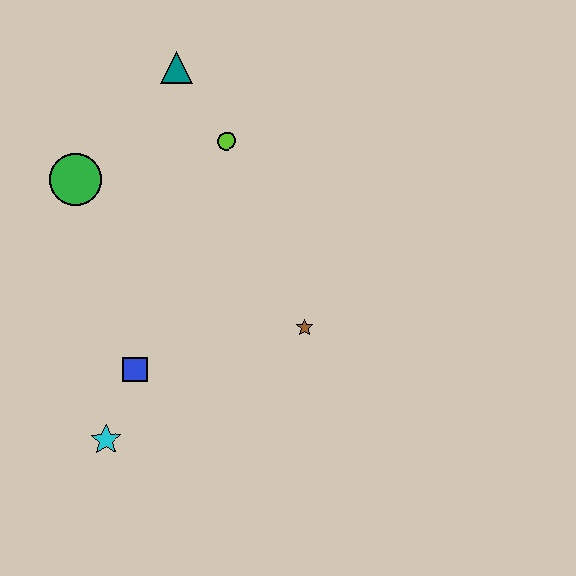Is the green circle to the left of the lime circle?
Yes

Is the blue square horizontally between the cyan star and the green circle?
No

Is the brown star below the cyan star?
No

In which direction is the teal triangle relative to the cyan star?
The teal triangle is above the cyan star.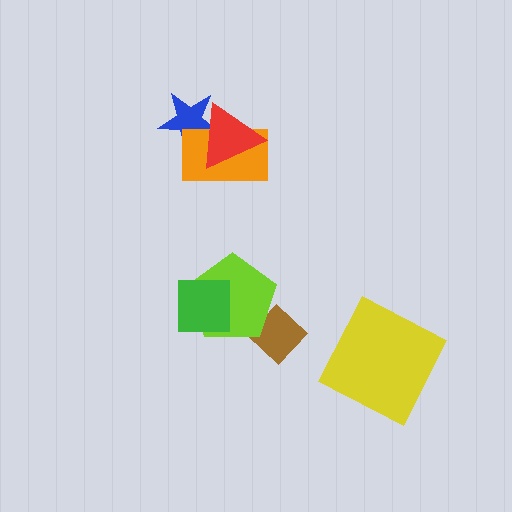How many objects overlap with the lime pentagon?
2 objects overlap with the lime pentagon.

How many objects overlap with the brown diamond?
1 object overlaps with the brown diamond.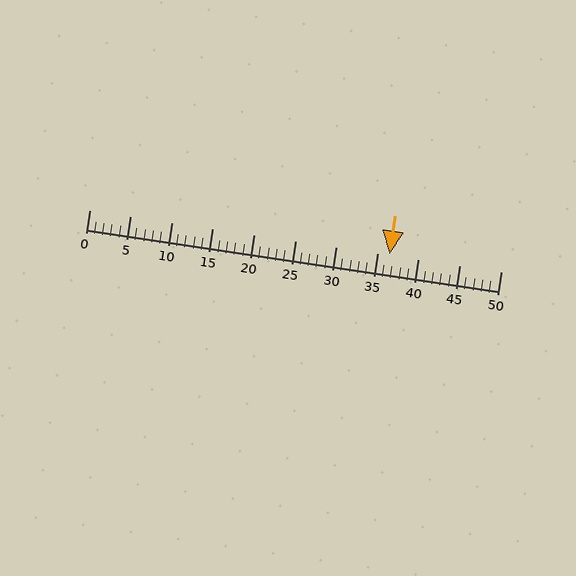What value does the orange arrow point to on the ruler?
The orange arrow points to approximately 36.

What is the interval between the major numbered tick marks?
The major tick marks are spaced 5 units apart.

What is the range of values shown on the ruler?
The ruler shows values from 0 to 50.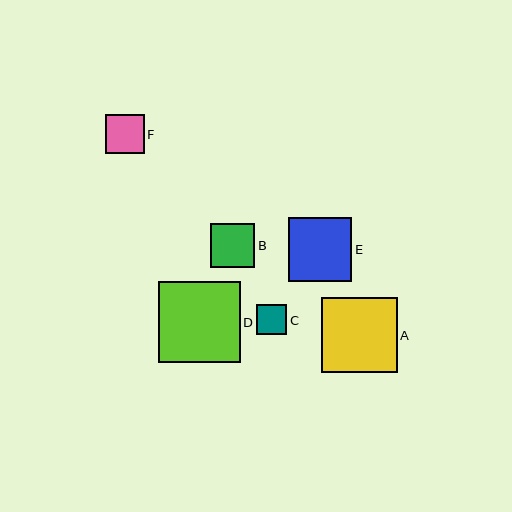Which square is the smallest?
Square C is the smallest with a size of approximately 30 pixels.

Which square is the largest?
Square D is the largest with a size of approximately 81 pixels.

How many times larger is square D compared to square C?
Square D is approximately 2.7 times the size of square C.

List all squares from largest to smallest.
From largest to smallest: D, A, E, B, F, C.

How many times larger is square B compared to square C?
Square B is approximately 1.5 times the size of square C.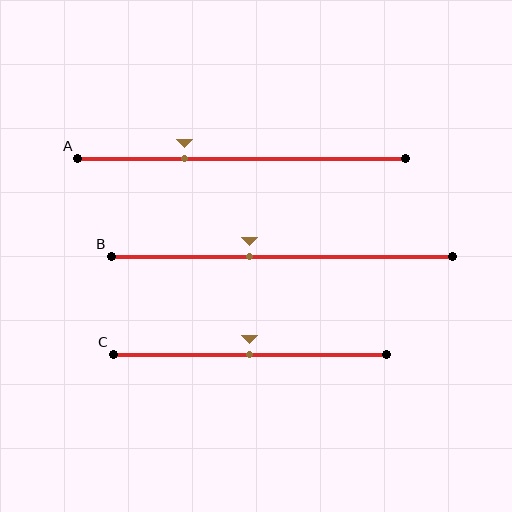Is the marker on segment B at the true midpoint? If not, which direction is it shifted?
No, the marker on segment B is shifted to the left by about 9% of the segment length.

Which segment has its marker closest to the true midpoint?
Segment C has its marker closest to the true midpoint.